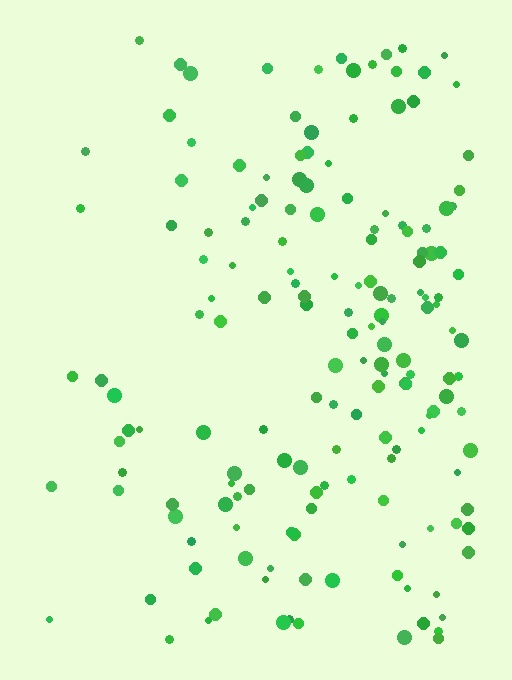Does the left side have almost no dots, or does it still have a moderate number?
Still a moderate number, just noticeably fewer than the right.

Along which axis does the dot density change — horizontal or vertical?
Horizontal.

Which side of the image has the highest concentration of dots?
The right.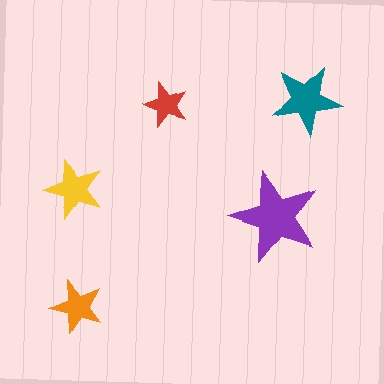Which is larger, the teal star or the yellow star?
The teal one.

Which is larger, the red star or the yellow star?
The yellow one.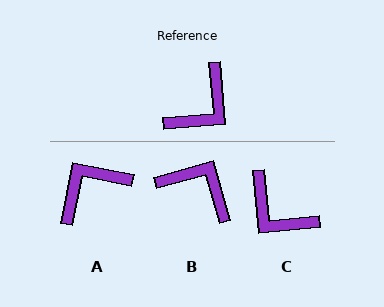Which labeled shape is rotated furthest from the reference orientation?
A, about 163 degrees away.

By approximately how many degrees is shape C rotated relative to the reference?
Approximately 89 degrees clockwise.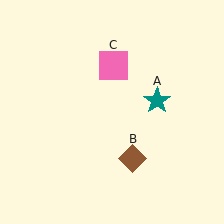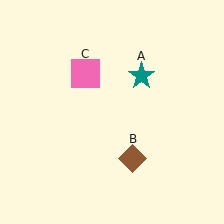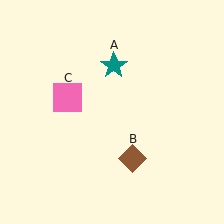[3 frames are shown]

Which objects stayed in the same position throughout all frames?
Brown diamond (object B) remained stationary.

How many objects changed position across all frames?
2 objects changed position: teal star (object A), pink square (object C).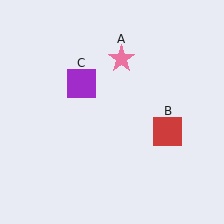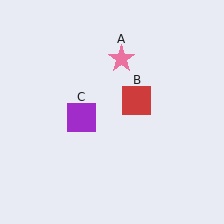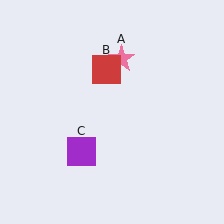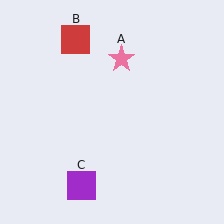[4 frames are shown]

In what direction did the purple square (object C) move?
The purple square (object C) moved down.